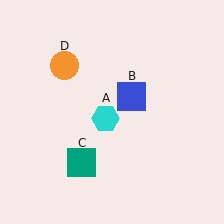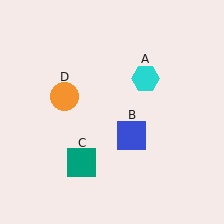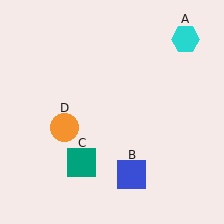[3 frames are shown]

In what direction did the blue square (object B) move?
The blue square (object B) moved down.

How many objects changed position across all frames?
3 objects changed position: cyan hexagon (object A), blue square (object B), orange circle (object D).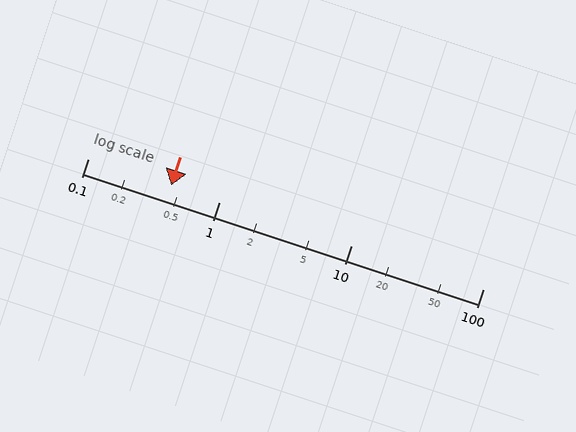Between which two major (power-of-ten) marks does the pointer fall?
The pointer is between 0.1 and 1.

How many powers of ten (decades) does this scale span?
The scale spans 3 decades, from 0.1 to 100.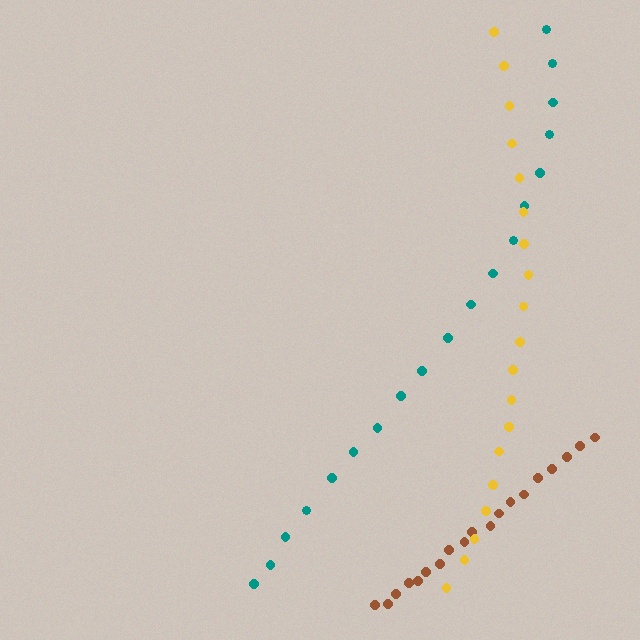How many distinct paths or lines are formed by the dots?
There are 3 distinct paths.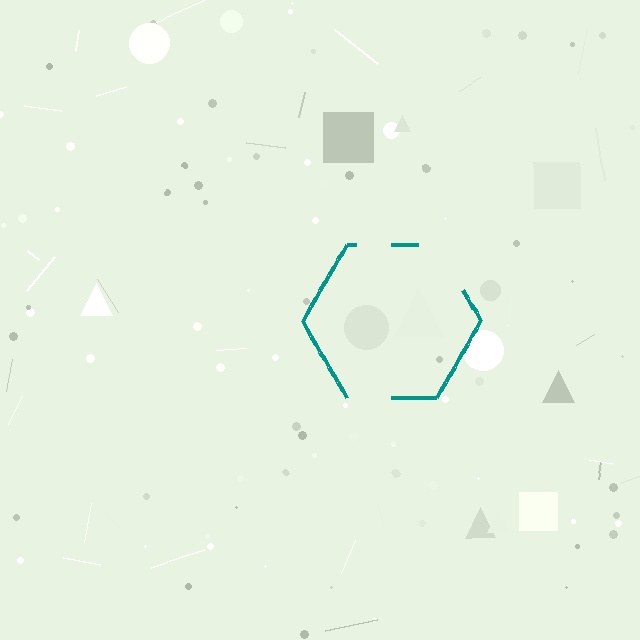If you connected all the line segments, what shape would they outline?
They would outline a hexagon.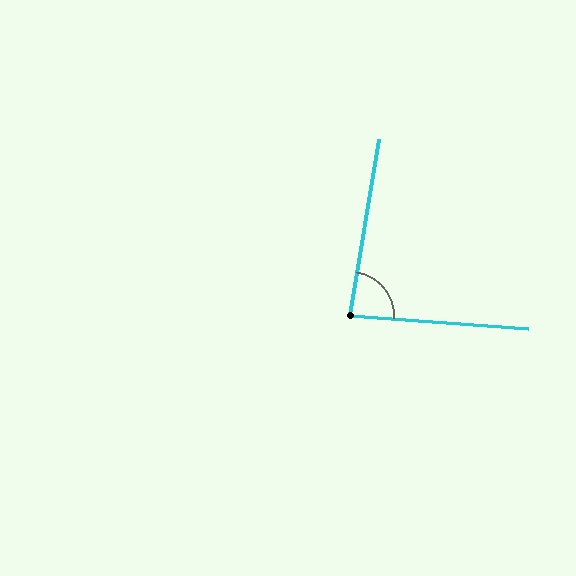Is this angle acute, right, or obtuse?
It is acute.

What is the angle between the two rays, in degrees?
Approximately 85 degrees.